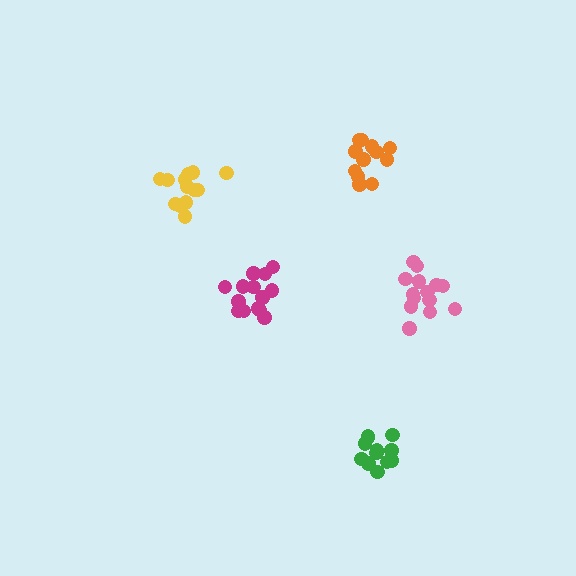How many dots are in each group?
Group 1: 12 dots, Group 2: 13 dots, Group 3: 13 dots, Group 4: 14 dots, Group 5: 14 dots (66 total).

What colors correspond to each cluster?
The clusters are colored: orange, yellow, green, magenta, pink.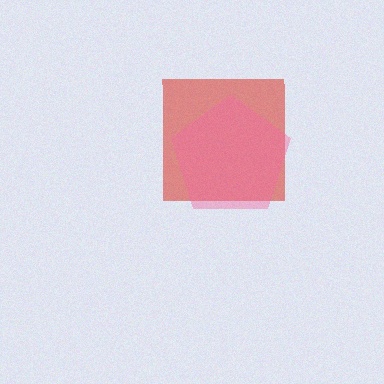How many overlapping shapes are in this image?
There are 2 overlapping shapes in the image.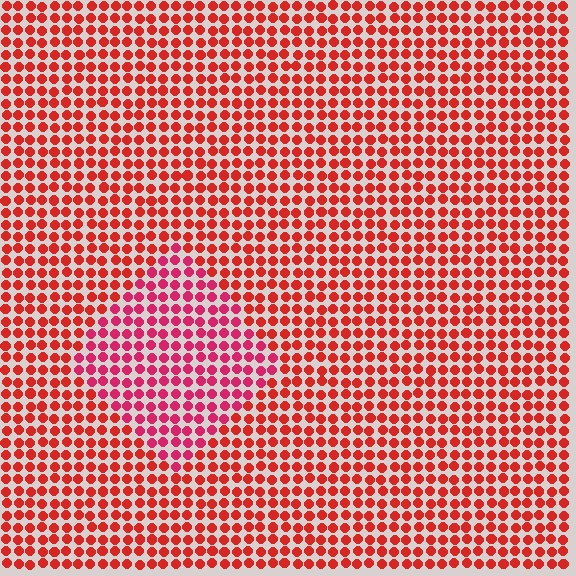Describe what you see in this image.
The image is filled with small red elements in a uniform arrangement. A diamond-shaped region is visible where the elements are tinted to a slightly different hue, forming a subtle color boundary.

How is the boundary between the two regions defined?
The boundary is defined purely by a slight shift in hue (about 25 degrees). Spacing, size, and orientation are identical on both sides.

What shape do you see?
I see a diamond.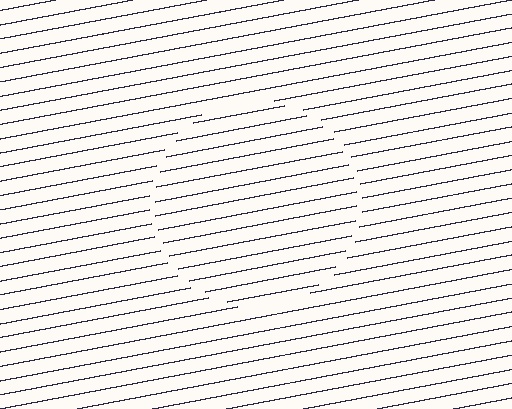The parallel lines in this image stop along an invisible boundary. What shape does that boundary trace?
An illusory circle. The interior of the shape contains the same grating, shifted by half a period — the contour is defined by the phase discontinuity where line-ends from the inner and outer gratings abut.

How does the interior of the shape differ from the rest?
The interior of the shape contains the same grating, shifted by half a period — the contour is defined by the phase discontinuity where line-ends from the inner and outer gratings abut.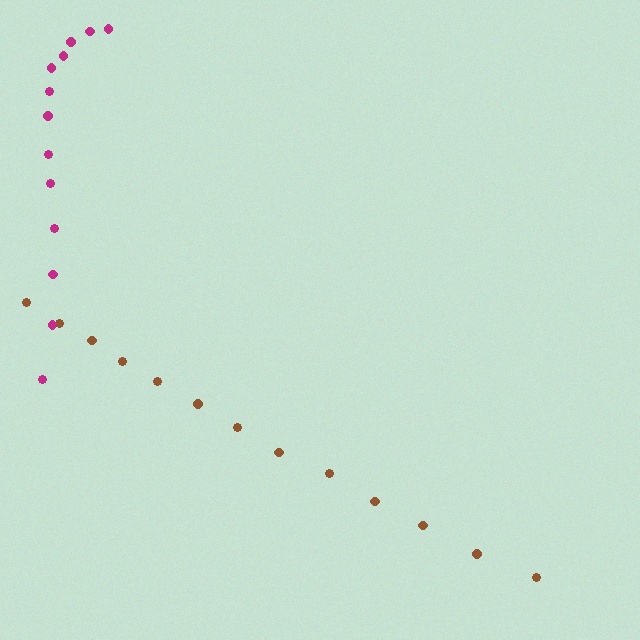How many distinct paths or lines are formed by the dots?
There are 2 distinct paths.